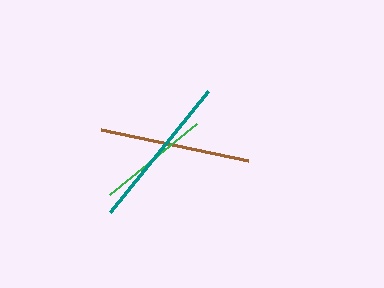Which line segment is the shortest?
The green line is the shortest at approximately 112 pixels.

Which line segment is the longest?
The teal line is the longest at approximately 155 pixels.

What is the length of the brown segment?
The brown segment is approximately 150 pixels long.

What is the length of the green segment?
The green segment is approximately 112 pixels long.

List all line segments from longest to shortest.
From longest to shortest: teal, brown, green.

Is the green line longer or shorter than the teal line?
The teal line is longer than the green line.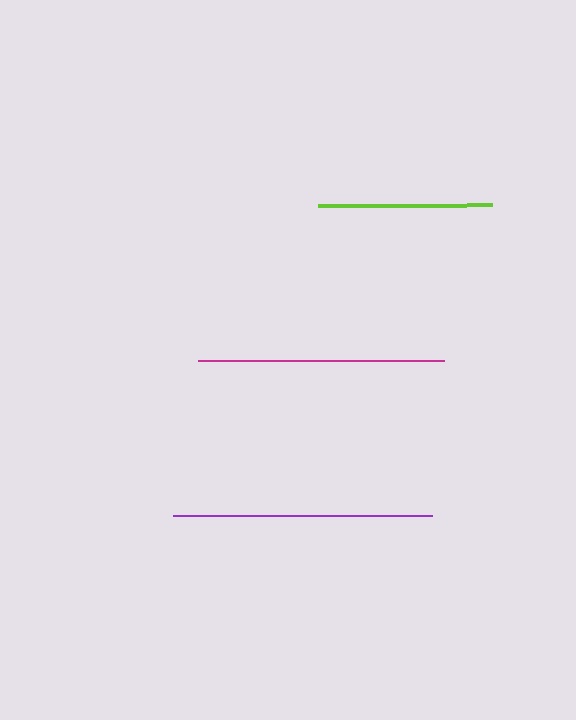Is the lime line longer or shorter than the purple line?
The purple line is longer than the lime line.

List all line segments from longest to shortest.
From longest to shortest: purple, magenta, lime.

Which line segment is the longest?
The purple line is the longest at approximately 259 pixels.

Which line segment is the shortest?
The lime line is the shortest at approximately 174 pixels.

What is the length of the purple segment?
The purple segment is approximately 259 pixels long.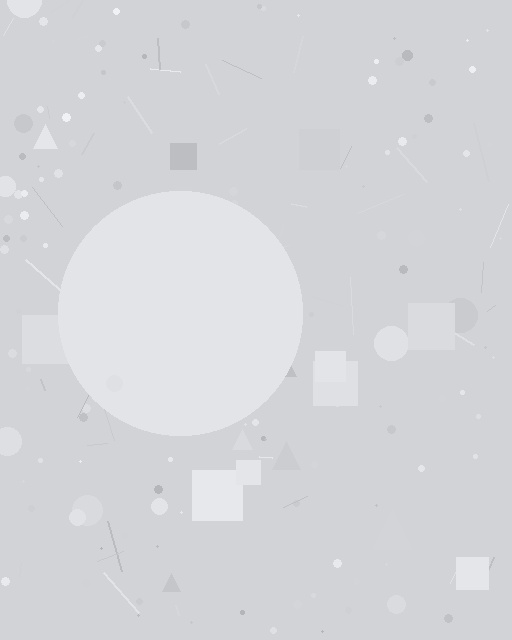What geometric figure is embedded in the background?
A circle is embedded in the background.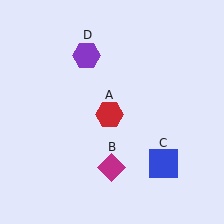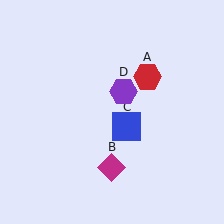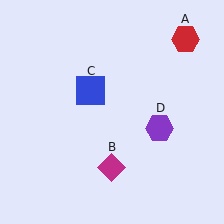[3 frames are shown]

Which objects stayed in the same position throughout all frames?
Magenta diamond (object B) remained stationary.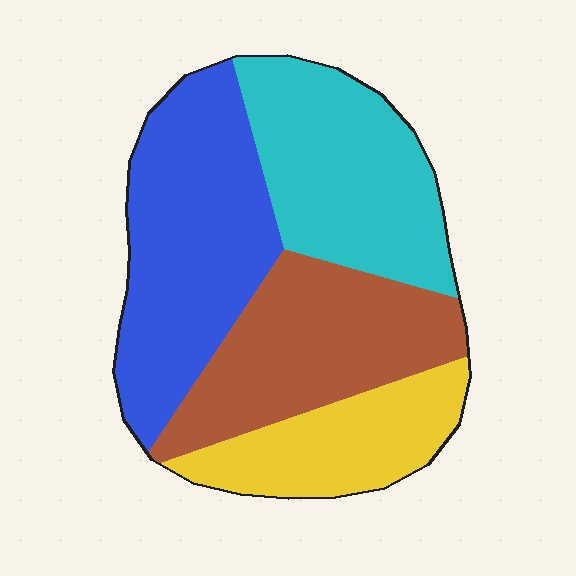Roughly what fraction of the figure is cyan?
Cyan takes up about one quarter (1/4) of the figure.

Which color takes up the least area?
Yellow, at roughly 15%.